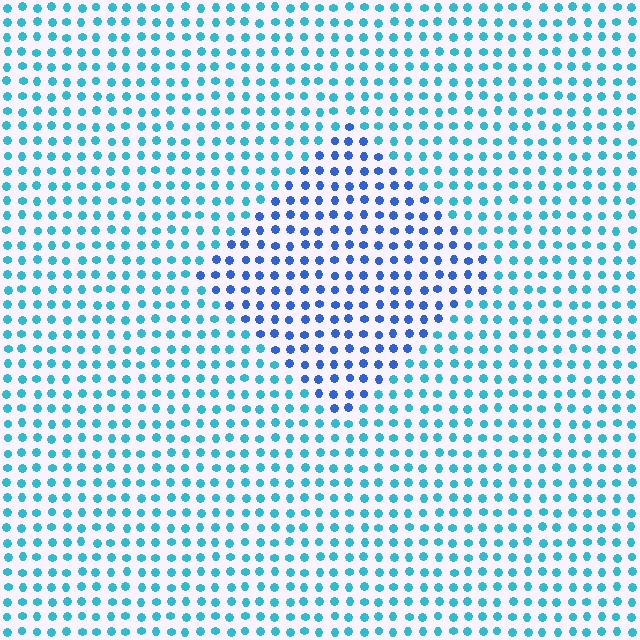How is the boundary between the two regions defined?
The boundary is defined purely by a slight shift in hue (about 34 degrees). Spacing, size, and orientation are identical on both sides.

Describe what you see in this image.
The image is filled with small cyan elements in a uniform arrangement. A diamond-shaped region is visible where the elements are tinted to a slightly different hue, forming a subtle color boundary.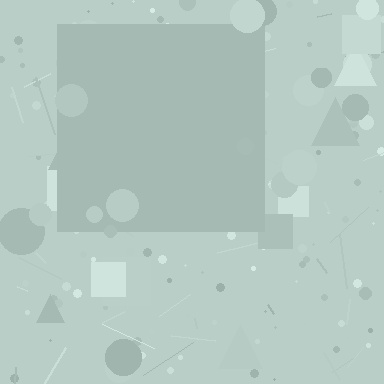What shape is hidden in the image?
A square is hidden in the image.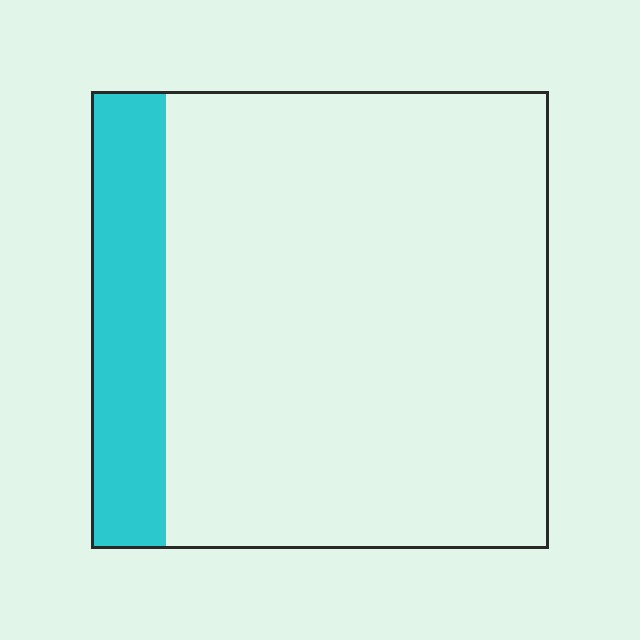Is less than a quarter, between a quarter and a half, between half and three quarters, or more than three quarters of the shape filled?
Less than a quarter.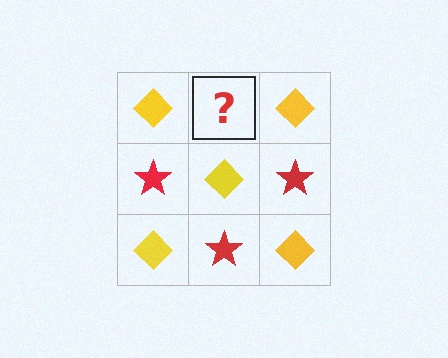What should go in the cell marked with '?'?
The missing cell should contain a red star.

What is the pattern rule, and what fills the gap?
The rule is that it alternates yellow diamond and red star in a checkerboard pattern. The gap should be filled with a red star.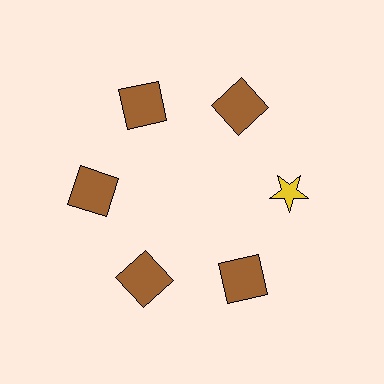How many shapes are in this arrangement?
There are 6 shapes arranged in a ring pattern.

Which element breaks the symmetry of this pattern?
The yellow star at roughly the 3 o'clock position breaks the symmetry. All other shapes are brown squares.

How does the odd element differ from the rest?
It differs in both color (yellow instead of brown) and shape (star instead of square).